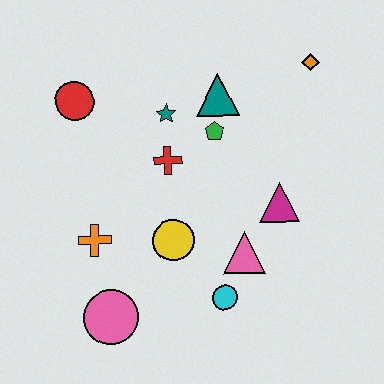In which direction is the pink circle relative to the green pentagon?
The pink circle is below the green pentagon.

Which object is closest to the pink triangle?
The cyan circle is closest to the pink triangle.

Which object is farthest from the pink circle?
The orange diamond is farthest from the pink circle.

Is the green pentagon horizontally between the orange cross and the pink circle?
No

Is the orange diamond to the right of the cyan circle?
Yes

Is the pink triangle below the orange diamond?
Yes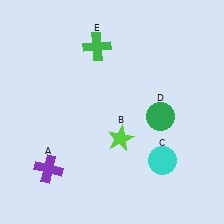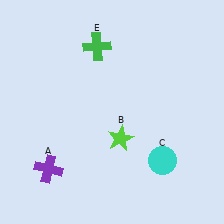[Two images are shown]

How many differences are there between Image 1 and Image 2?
There is 1 difference between the two images.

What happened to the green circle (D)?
The green circle (D) was removed in Image 2. It was in the bottom-right area of Image 1.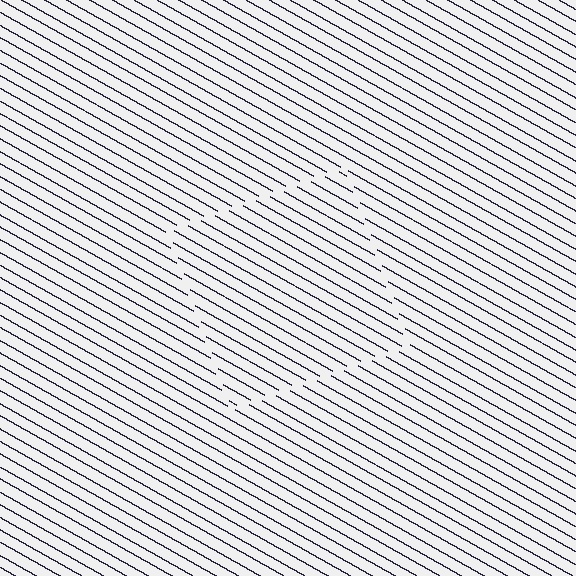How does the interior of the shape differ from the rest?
The interior of the shape contains the same grating, shifted by half a period — the contour is defined by the phase discontinuity where line-ends from the inner and outer gratings abut.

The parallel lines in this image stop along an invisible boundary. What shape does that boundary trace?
An illusory square. The interior of the shape contains the same grating, shifted by half a period — the contour is defined by the phase discontinuity where line-ends from the inner and outer gratings abut.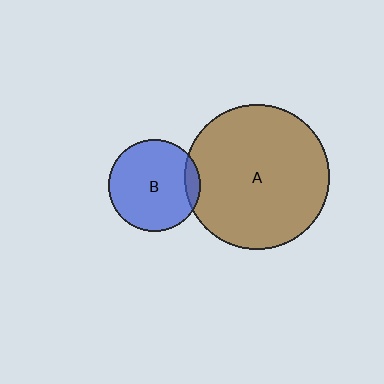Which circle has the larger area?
Circle A (brown).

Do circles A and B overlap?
Yes.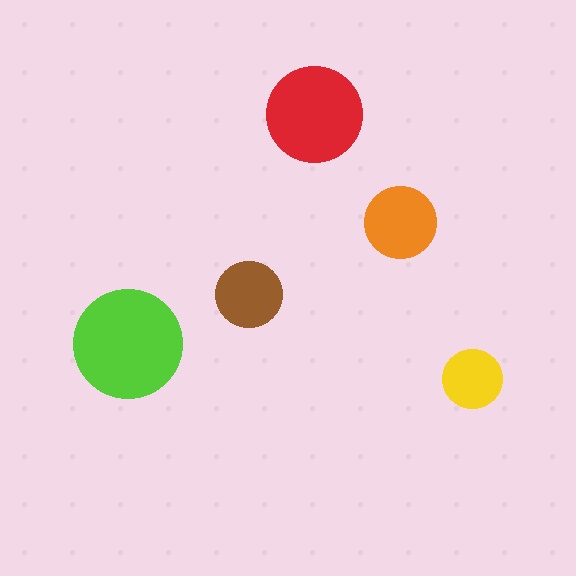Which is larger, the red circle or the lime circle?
The lime one.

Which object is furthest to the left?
The lime circle is leftmost.